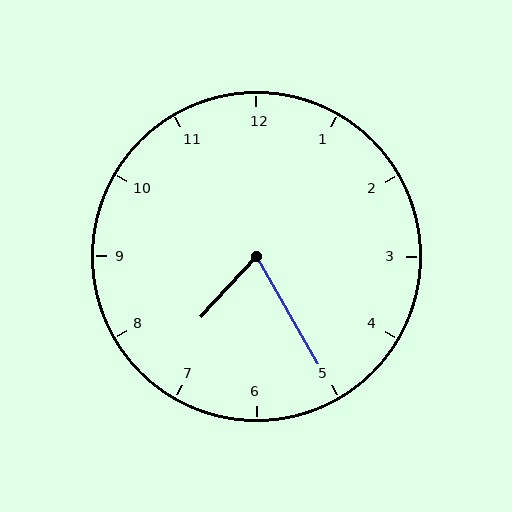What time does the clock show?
7:25.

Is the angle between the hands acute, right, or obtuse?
It is acute.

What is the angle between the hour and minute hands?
Approximately 72 degrees.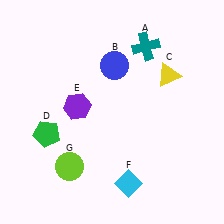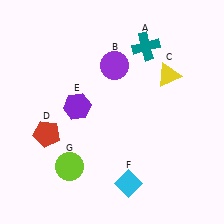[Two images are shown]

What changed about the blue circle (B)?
In Image 1, B is blue. In Image 2, it changed to purple.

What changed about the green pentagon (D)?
In Image 1, D is green. In Image 2, it changed to red.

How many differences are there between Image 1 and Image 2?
There are 2 differences between the two images.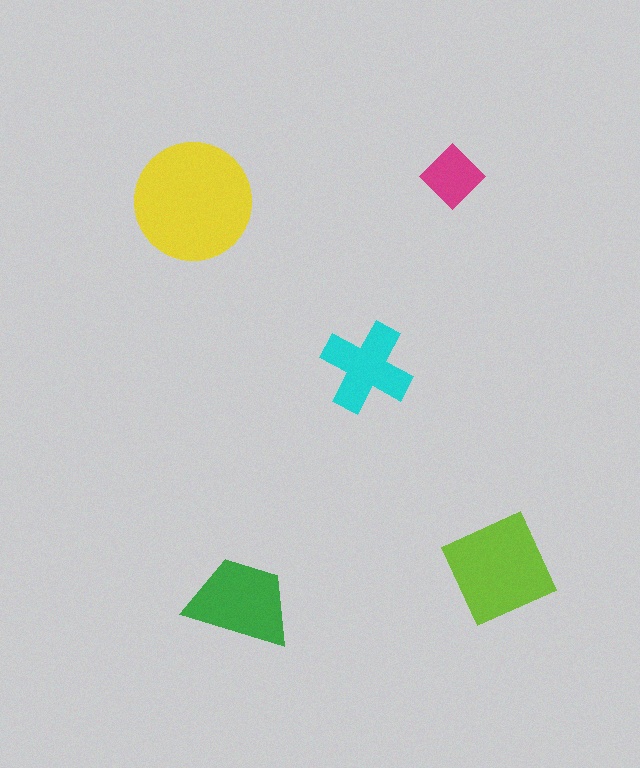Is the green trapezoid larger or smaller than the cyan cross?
Larger.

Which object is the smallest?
The magenta diamond.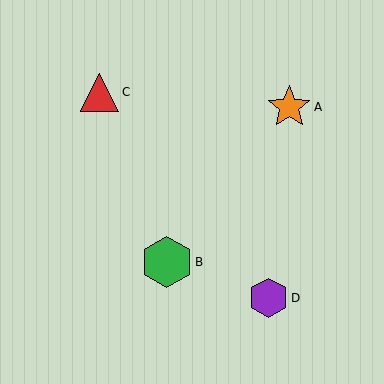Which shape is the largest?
The green hexagon (labeled B) is the largest.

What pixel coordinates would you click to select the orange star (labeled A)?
Click at (289, 107) to select the orange star A.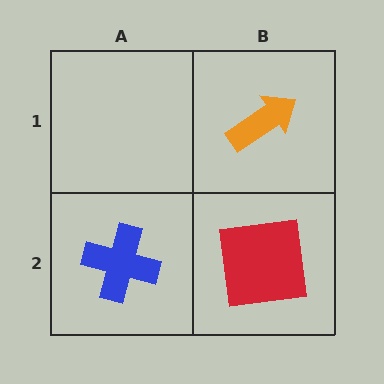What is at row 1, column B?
An orange arrow.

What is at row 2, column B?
A red square.